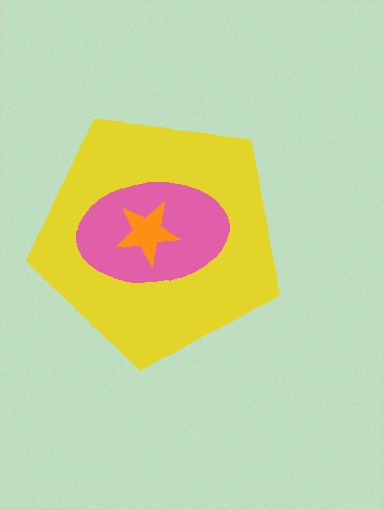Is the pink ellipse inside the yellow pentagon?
Yes.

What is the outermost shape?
The yellow pentagon.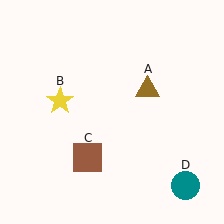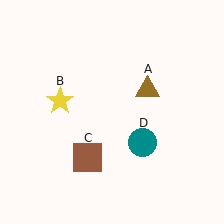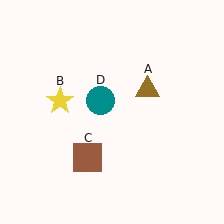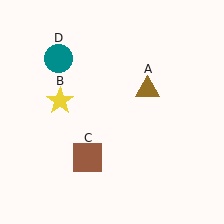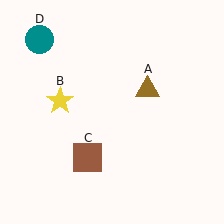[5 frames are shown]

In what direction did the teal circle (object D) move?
The teal circle (object D) moved up and to the left.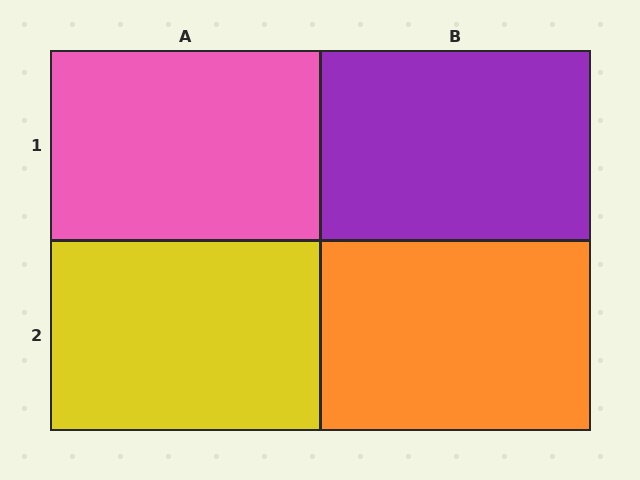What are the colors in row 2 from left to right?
Yellow, orange.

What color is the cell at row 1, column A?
Pink.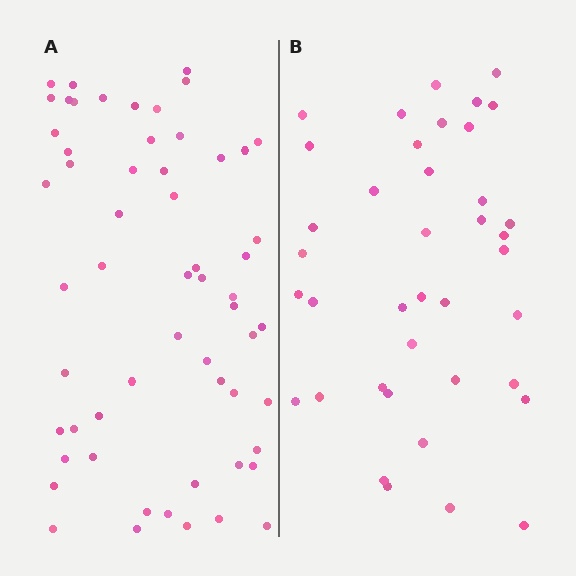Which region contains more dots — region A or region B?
Region A (the left region) has more dots.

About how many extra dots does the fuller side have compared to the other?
Region A has approximately 20 more dots than region B.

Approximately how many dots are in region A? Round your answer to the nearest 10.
About 60 dots. (The exact count is 58, which rounds to 60.)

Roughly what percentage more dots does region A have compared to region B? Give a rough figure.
About 50% more.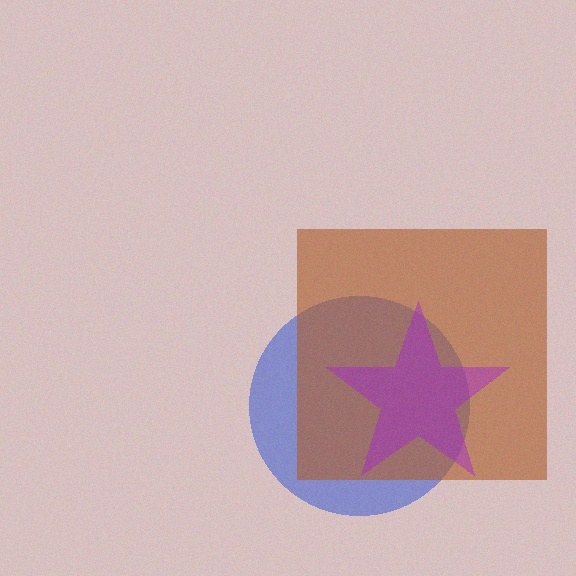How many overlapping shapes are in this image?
There are 3 overlapping shapes in the image.